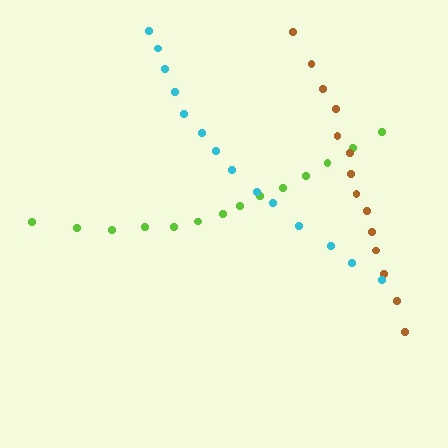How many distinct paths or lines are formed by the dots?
There are 3 distinct paths.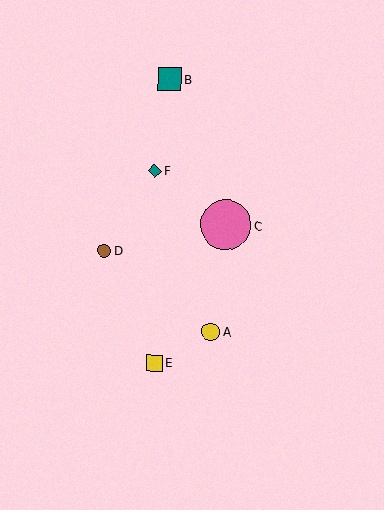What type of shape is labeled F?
Shape F is a teal diamond.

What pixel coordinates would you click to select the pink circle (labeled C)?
Click at (226, 225) to select the pink circle C.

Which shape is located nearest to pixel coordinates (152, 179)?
The teal diamond (labeled F) at (155, 171) is nearest to that location.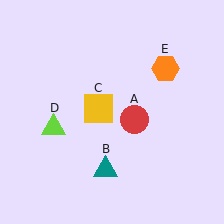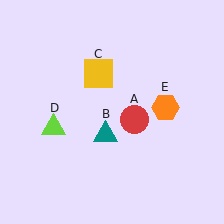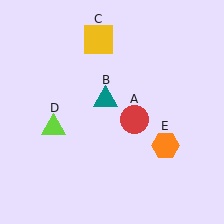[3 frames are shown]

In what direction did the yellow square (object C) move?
The yellow square (object C) moved up.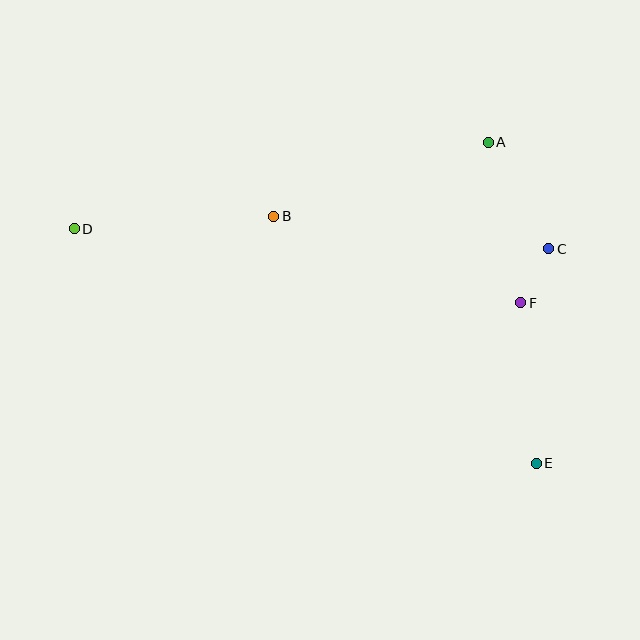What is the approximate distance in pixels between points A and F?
The distance between A and F is approximately 164 pixels.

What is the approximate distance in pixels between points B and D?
The distance between B and D is approximately 200 pixels.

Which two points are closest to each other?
Points C and F are closest to each other.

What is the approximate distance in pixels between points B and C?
The distance between B and C is approximately 277 pixels.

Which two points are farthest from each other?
Points D and E are farthest from each other.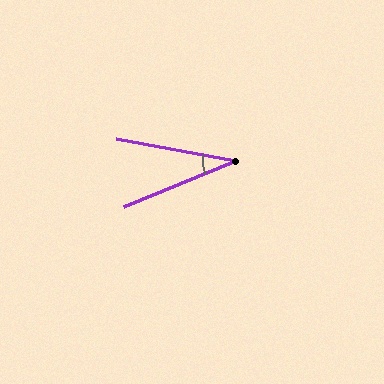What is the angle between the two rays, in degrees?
Approximately 32 degrees.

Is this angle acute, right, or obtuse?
It is acute.